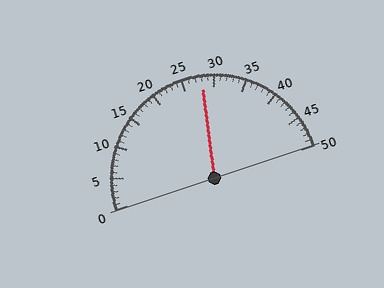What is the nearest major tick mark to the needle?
The nearest major tick mark is 30.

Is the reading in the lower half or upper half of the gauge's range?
The reading is in the upper half of the range (0 to 50).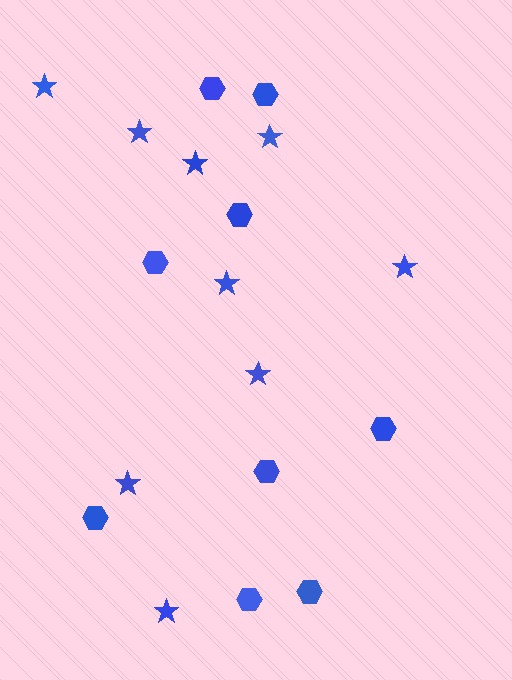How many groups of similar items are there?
There are 2 groups: one group of stars (9) and one group of hexagons (9).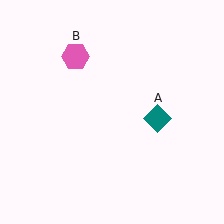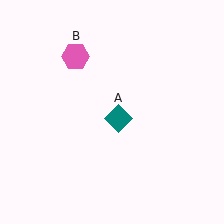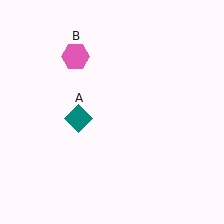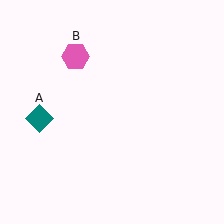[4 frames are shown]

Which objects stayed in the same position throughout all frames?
Pink hexagon (object B) remained stationary.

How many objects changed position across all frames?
1 object changed position: teal diamond (object A).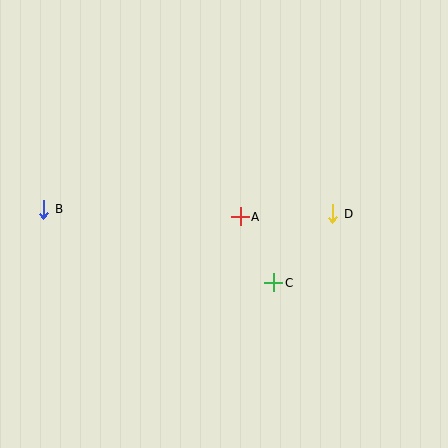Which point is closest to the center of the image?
Point A at (240, 217) is closest to the center.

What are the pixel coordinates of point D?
Point D is at (333, 214).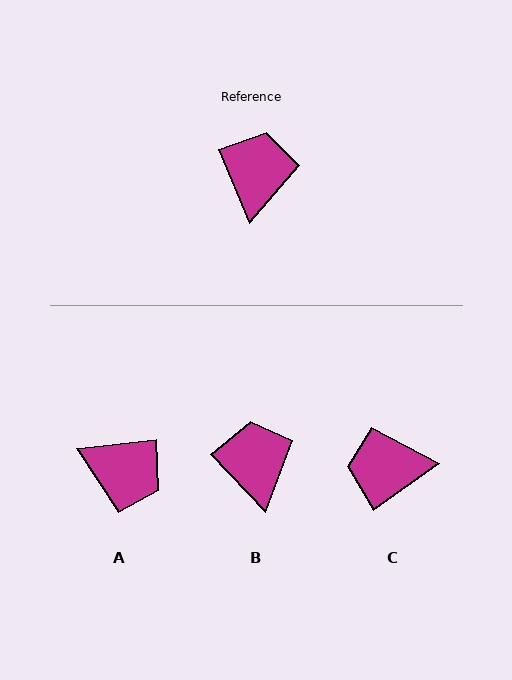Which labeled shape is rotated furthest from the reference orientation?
A, about 106 degrees away.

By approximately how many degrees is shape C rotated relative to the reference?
Approximately 103 degrees counter-clockwise.